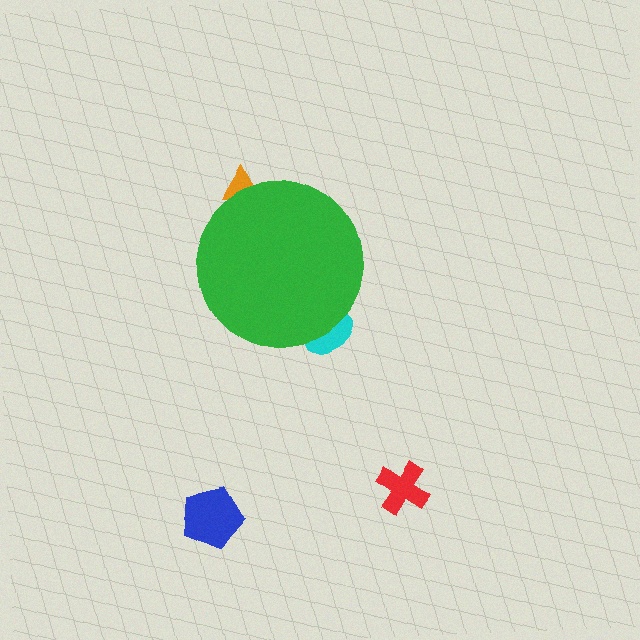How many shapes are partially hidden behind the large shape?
2 shapes are partially hidden.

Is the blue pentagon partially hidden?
No, the blue pentagon is fully visible.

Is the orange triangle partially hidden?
Yes, the orange triangle is partially hidden behind the green circle.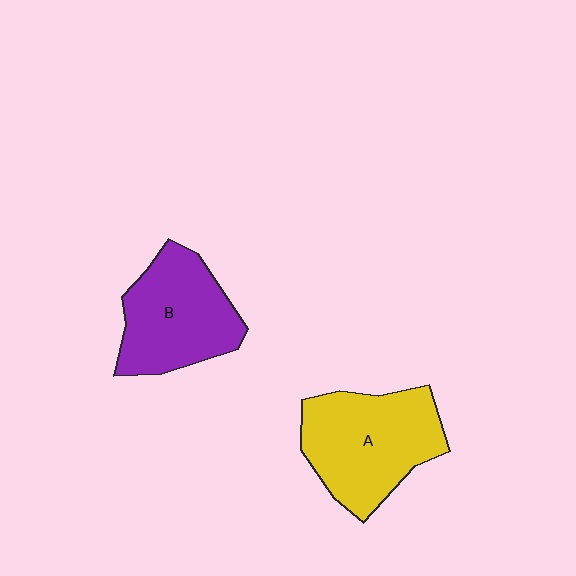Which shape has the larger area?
Shape A (yellow).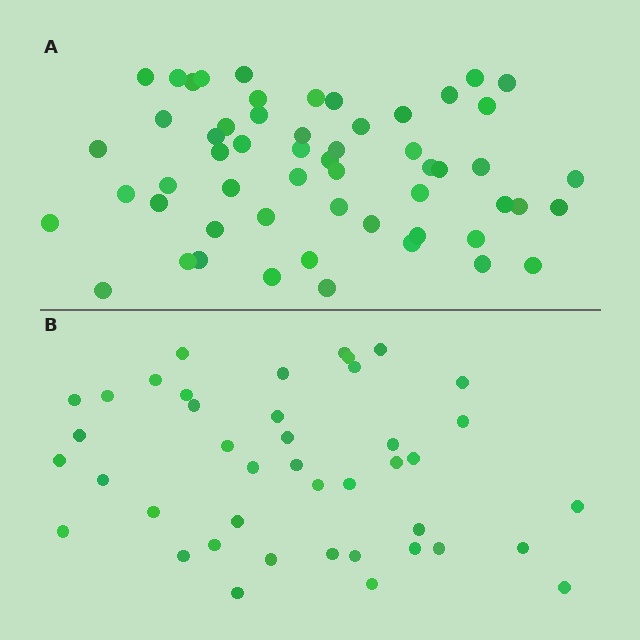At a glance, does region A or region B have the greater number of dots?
Region A (the top region) has more dots.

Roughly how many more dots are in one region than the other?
Region A has approximately 15 more dots than region B.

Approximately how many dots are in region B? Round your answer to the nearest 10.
About 40 dots. (The exact count is 42, which rounds to 40.)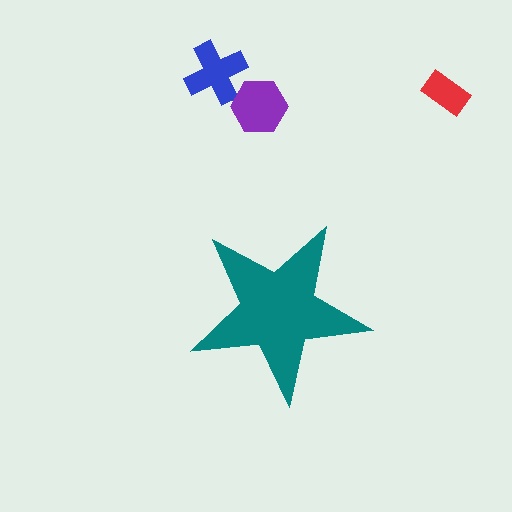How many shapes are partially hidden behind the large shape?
0 shapes are partially hidden.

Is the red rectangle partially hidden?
No, the red rectangle is fully visible.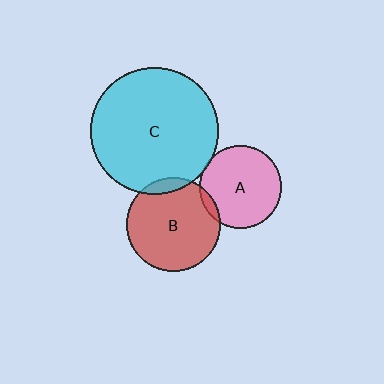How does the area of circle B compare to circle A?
Approximately 1.3 times.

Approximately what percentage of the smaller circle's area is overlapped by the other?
Approximately 5%.